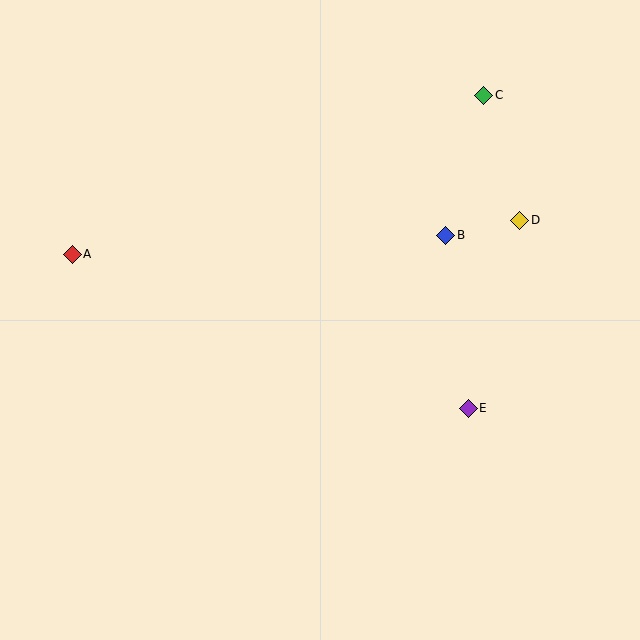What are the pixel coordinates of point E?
Point E is at (468, 408).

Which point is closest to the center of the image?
Point B at (446, 235) is closest to the center.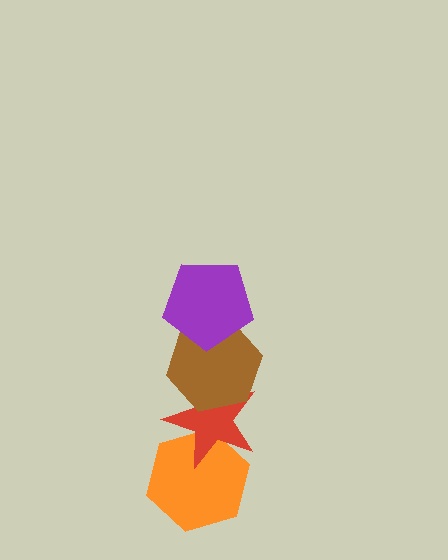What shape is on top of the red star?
The brown hexagon is on top of the red star.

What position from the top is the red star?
The red star is 3rd from the top.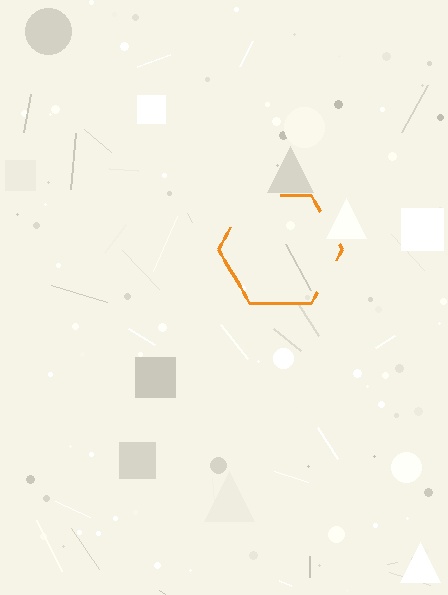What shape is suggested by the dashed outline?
The dashed outline suggests a hexagon.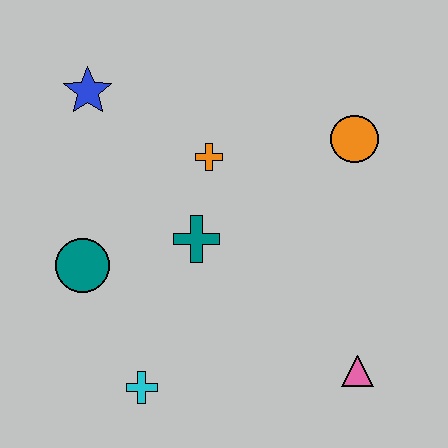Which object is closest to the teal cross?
The orange cross is closest to the teal cross.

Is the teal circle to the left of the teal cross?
Yes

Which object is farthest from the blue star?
The pink triangle is farthest from the blue star.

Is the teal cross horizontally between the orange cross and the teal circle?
Yes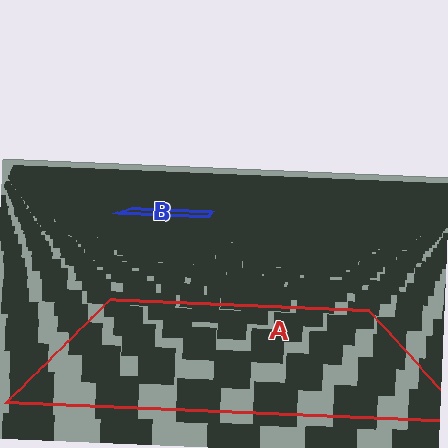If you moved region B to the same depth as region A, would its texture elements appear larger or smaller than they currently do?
They would appear larger. At a closer depth, the same texture elements are projected at a bigger on-screen size.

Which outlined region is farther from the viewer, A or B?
Region B is farther from the viewer — the texture elements inside it appear smaller and more densely packed.